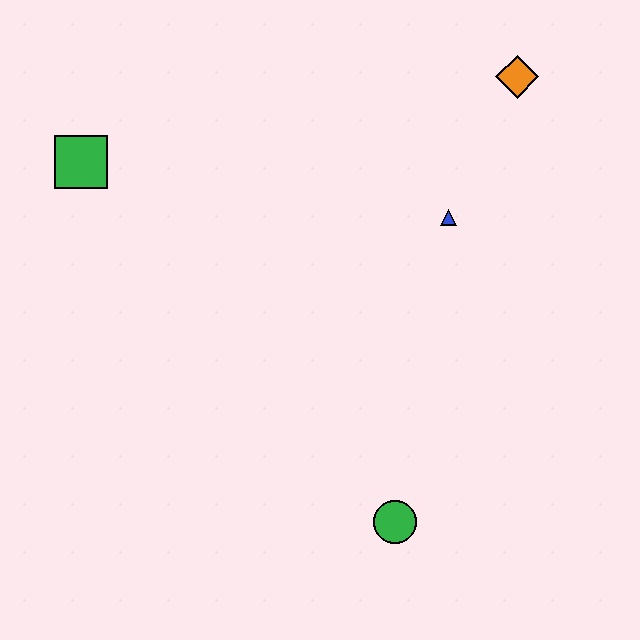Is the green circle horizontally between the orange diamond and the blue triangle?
No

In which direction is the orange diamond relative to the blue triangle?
The orange diamond is above the blue triangle.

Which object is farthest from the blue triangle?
The green square is farthest from the blue triangle.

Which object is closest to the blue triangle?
The orange diamond is closest to the blue triangle.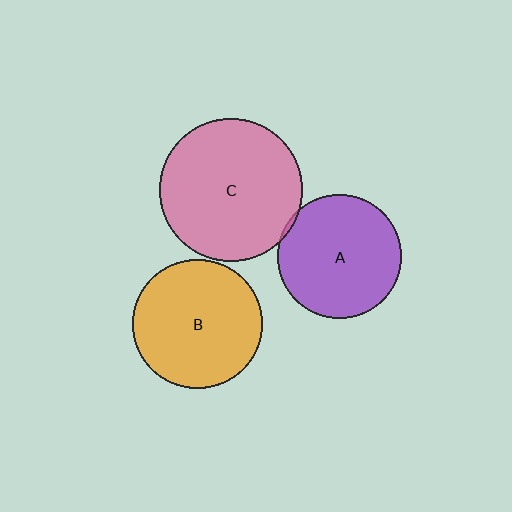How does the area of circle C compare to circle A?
Approximately 1.3 times.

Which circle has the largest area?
Circle C (pink).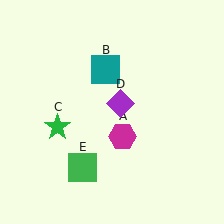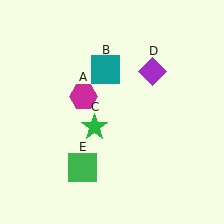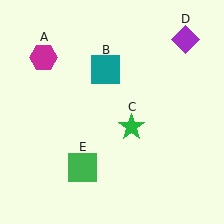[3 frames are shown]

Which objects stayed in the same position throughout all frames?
Teal square (object B) and green square (object E) remained stationary.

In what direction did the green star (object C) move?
The green star (object C) moved right.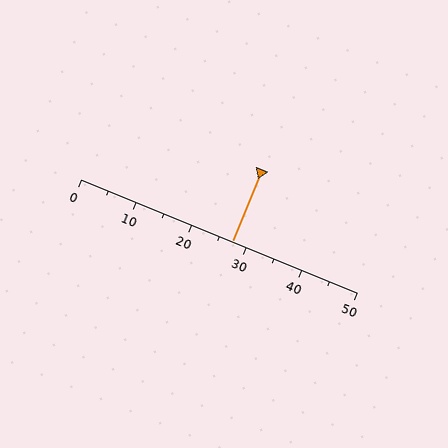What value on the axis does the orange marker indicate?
The marker indicates approximately 27.5.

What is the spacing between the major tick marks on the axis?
The major ticks are spaced 10 apart.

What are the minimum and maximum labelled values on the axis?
The axis runs from 0 to 50.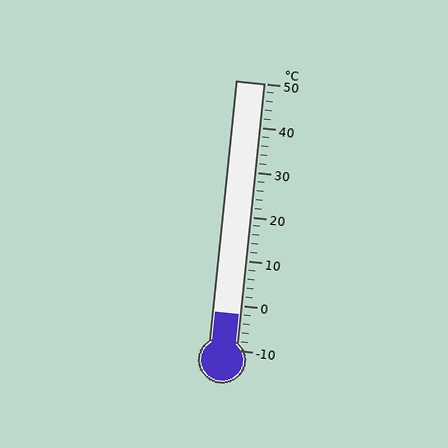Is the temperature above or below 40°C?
The temperature is below 40°C.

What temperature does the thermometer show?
The thermometer shows approximately -2°C.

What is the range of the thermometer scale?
The thermometer scale ranges from -10°C to 50°C.